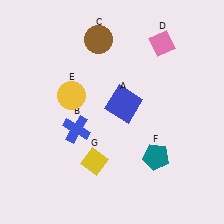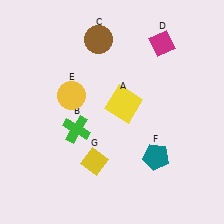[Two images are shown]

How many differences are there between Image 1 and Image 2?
There are 3 differences between the two images.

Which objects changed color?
A changed from blue to yellow. B changed from blue to green. D changed from pink to magenta.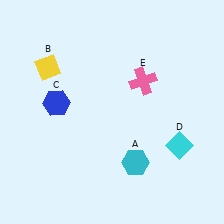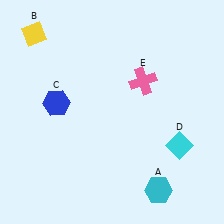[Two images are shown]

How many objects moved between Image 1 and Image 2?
2 objects moved between the two images.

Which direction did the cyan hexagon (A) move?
The cyan hexagon (A) moved down.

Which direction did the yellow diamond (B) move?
The yellow diamond (B) moved up.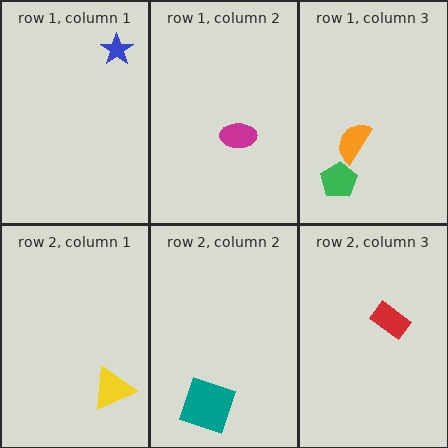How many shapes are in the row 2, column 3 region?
1.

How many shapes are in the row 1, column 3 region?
2.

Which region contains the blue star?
The row 1, column 1 region.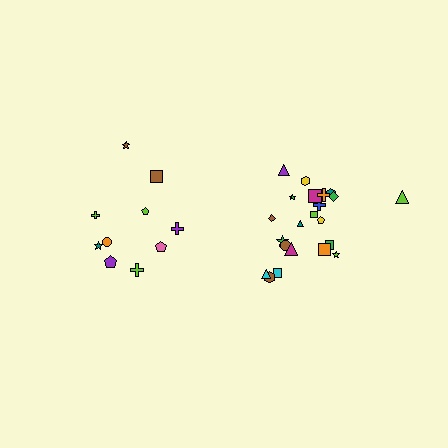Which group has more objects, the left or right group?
The right group.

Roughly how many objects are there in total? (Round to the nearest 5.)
Roughly 30 objects in total.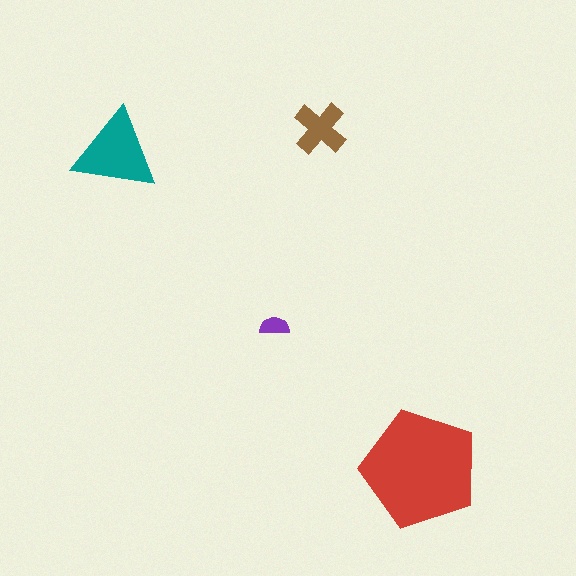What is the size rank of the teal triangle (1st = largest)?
2nd.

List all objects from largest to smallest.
The red pentagon, the teal triangle, the brown cross, the purple semicircle.